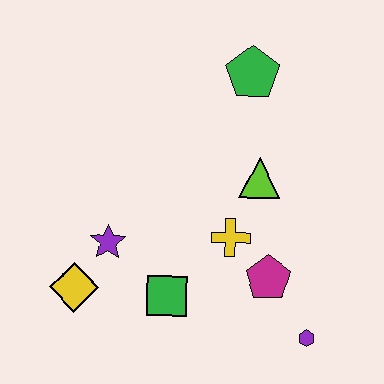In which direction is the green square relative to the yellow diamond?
The green square is to the right of the yellow diamond.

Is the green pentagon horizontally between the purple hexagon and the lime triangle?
No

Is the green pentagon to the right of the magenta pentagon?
No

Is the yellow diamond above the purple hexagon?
Yes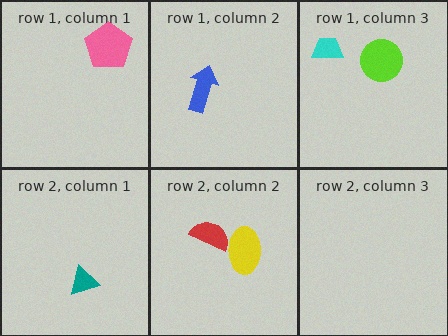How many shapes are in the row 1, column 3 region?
2.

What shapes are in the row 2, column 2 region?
The red semicircle, the yellow ellipse.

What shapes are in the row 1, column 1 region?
The pink pentagon.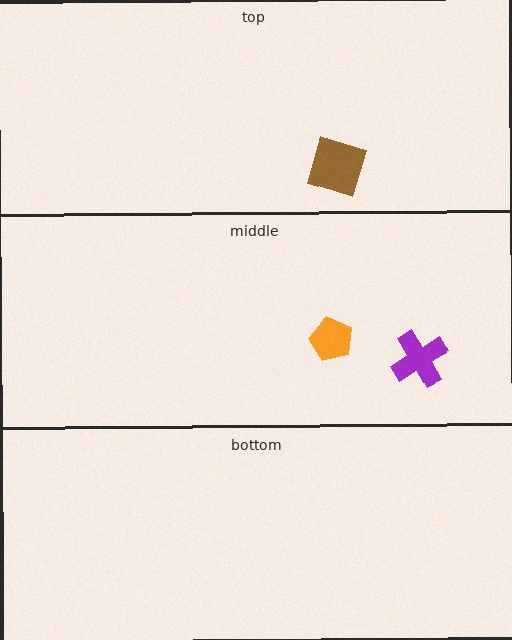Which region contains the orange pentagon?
The middle region.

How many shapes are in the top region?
1.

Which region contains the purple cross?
The middle region.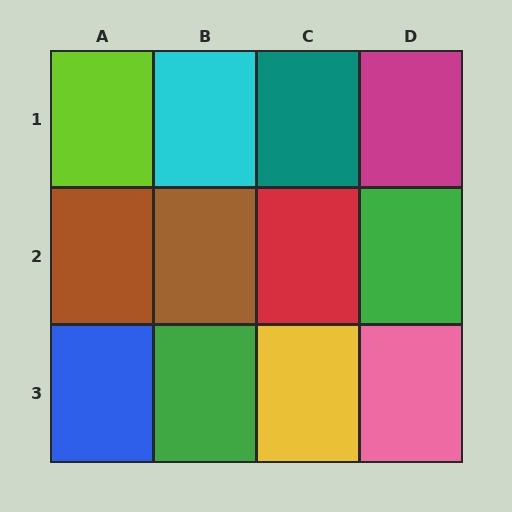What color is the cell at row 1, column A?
Lime.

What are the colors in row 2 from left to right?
Brown, brown, red, green.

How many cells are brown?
2 cells are brown.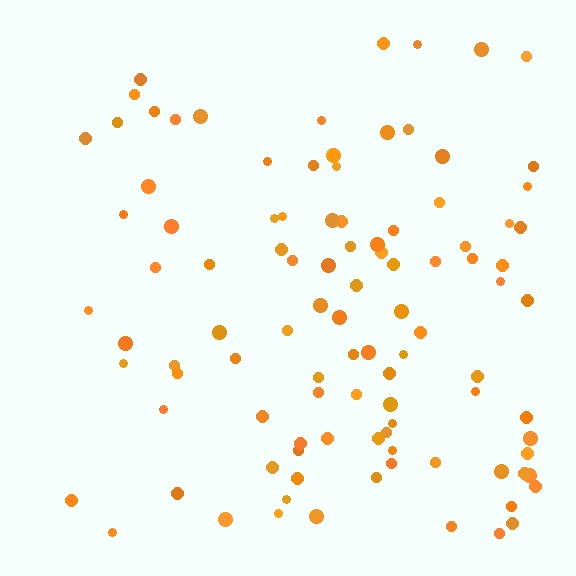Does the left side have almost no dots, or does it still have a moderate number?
Still a moderate number, just noticeably fewer than the right.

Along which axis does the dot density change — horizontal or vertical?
Horizontal.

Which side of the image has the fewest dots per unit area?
The left.